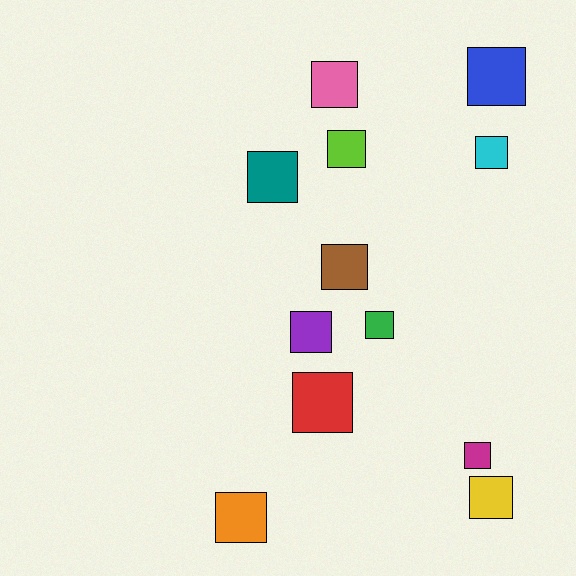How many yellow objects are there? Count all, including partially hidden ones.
There is 1 yellow object.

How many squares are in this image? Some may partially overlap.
There are 12 squares.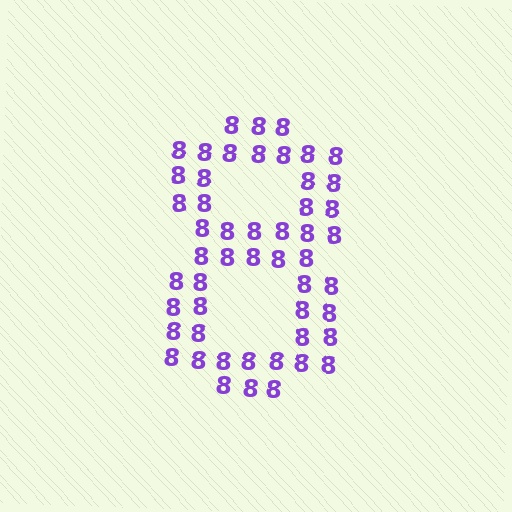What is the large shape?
The large shape is the digit 8.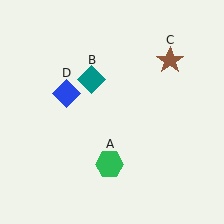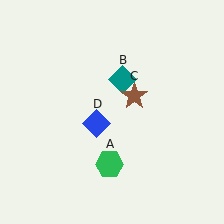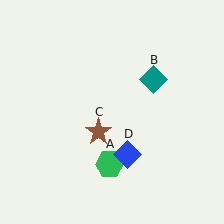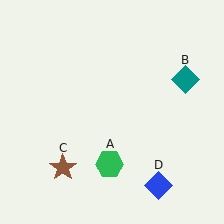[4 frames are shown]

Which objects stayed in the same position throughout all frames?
Green hexagon (object A) remained stationary.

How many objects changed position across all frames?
3 objects changed position: teal diamond (object B), brown star (object C), blue diamond (object D).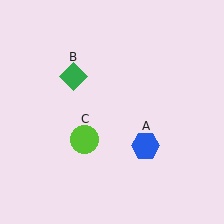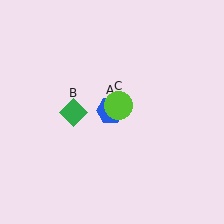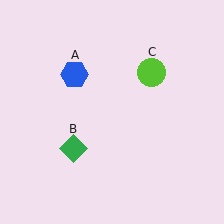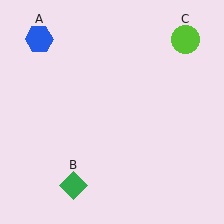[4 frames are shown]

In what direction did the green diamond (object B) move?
The green diamond (object B) moved down.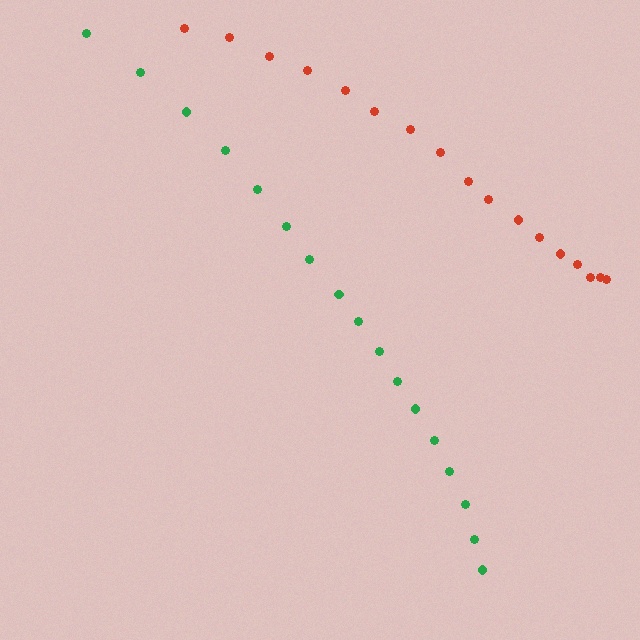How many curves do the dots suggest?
There are 2 distinct paths.